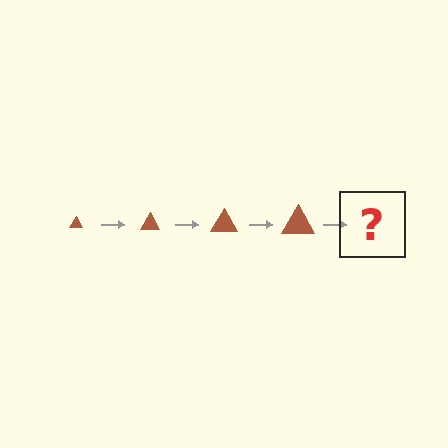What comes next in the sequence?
The next element should be a brown triangle, larger than the previous one.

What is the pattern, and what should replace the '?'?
The pattern is that the triangle gets progressively larger each step. The '?' should be a brown triangle, larger than the previous one.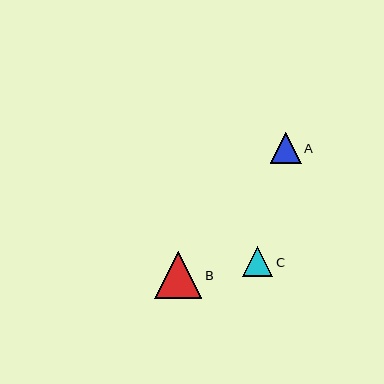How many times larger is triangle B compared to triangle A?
Triangle B is approximately 1.5 times the size of triangle A.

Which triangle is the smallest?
Triangle C is the smallest with a size of approximately 30 pixels.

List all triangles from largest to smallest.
From largest to smallest: B, A, C.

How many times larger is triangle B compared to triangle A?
Triangle B is approximately 1.5 times the size of triangle A.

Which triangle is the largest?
Triangle B is the largest with a size of approximately 47 pixels.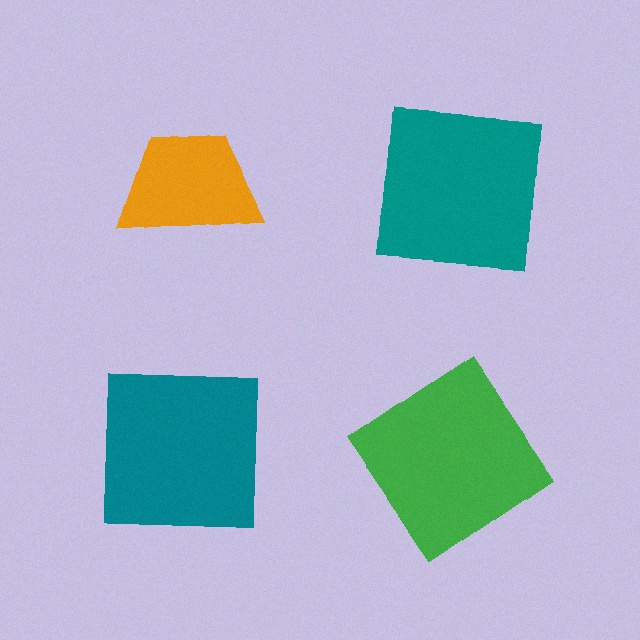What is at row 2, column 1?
A teal square.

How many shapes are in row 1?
2 shapes.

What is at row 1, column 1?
An orange trapezoid.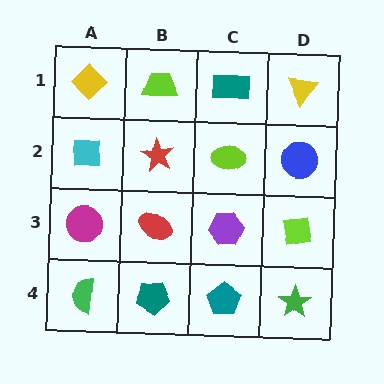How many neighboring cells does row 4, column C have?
3.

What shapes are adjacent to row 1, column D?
A blue circle (row 2, column D), a teal rectangle (row 1, column C).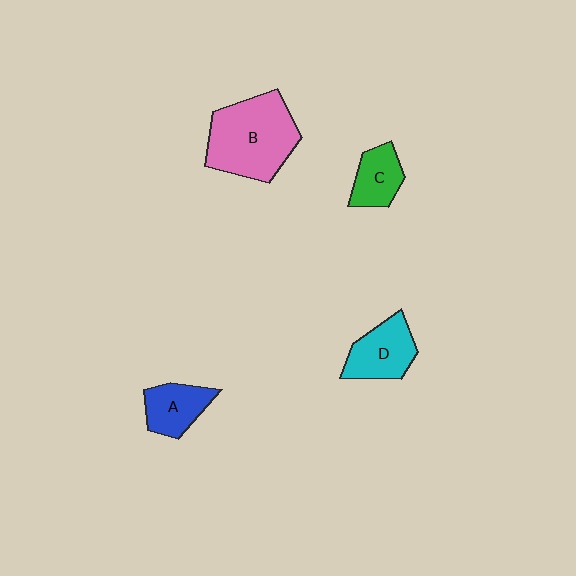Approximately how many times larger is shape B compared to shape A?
Approximately 2.2 times.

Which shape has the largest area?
Shape B (pink).